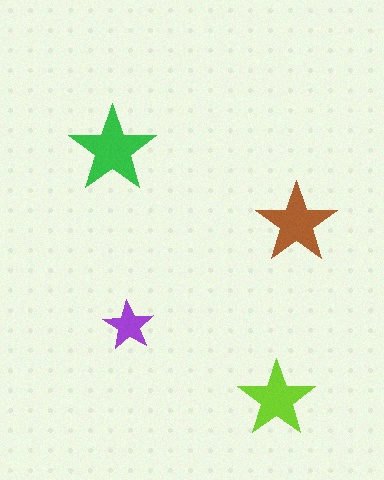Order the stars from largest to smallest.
the green one, the brown one, the lime one, the purple one.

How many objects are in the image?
There are 4 objects in the image.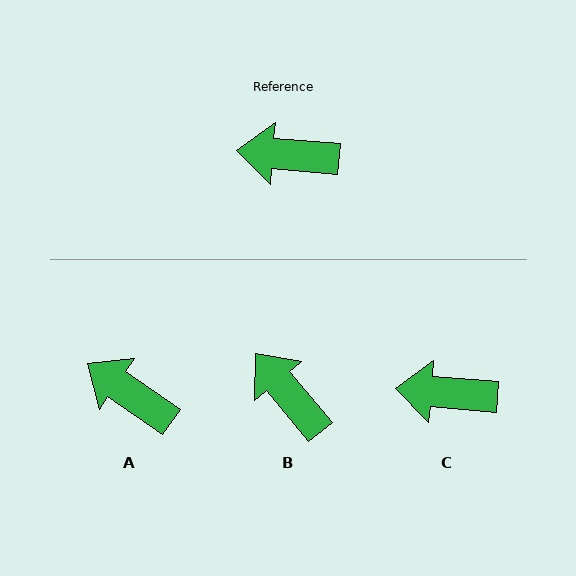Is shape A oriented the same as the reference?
No, it is off by about 30 degrees.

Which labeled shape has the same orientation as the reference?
C.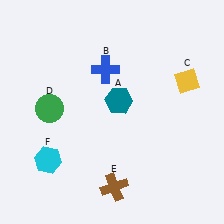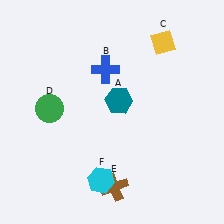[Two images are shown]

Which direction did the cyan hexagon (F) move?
The cyan hexagon (F) moved right.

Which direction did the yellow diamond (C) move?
The yellow diamond (C) moved up.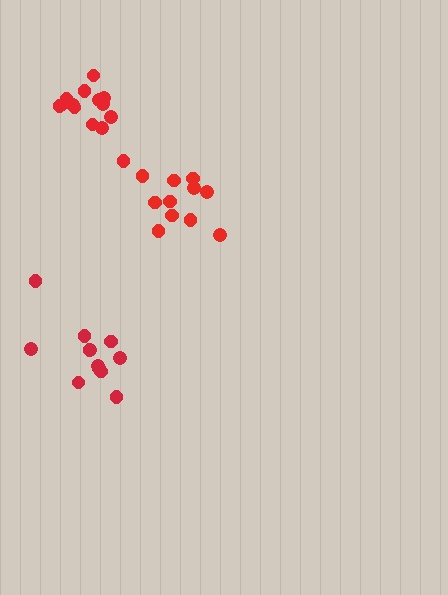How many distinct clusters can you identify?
There are 3 distinct clusters.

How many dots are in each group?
Group 1: 12 dots, Group 2: 11 dots, Group 3: 14 dots (37 total).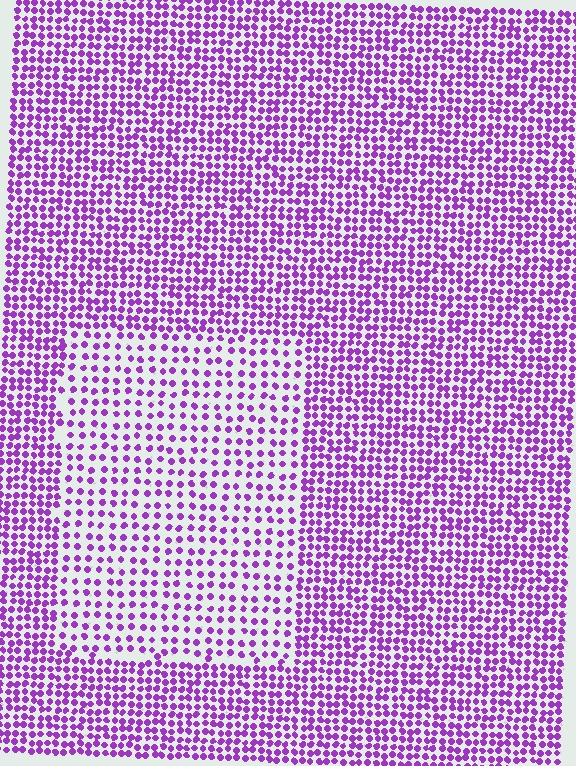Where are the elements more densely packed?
The elements are more densely packed outside the rectangle boundary.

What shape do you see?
I see a rectangle.